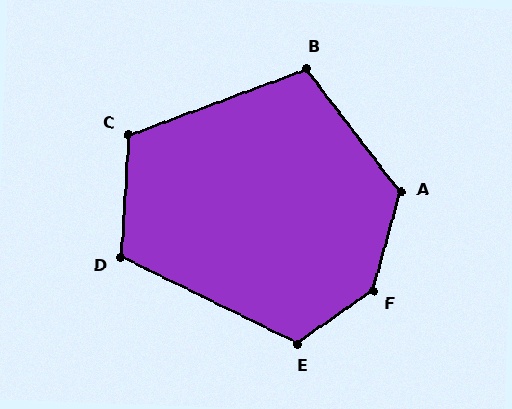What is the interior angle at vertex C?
Approximately 114 degrees (obtuse).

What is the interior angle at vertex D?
Approximately 112 degrees (obtuse).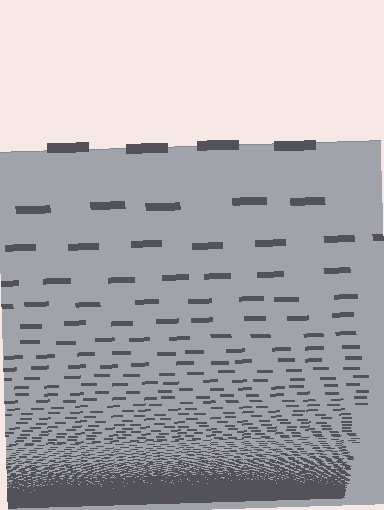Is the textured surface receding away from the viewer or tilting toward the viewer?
The surface appears to tilt toward the viewer. Texture elements get larger and sparser toward the top.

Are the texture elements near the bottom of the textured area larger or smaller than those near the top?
Smaller. The gradient is inverted — elements near the bottom are smaller and denser.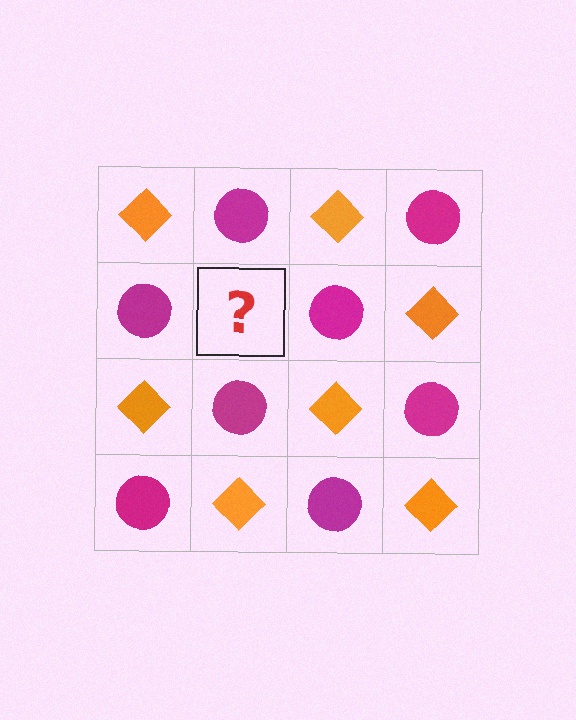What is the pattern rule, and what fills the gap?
The rule is that it alternates orange diamond and magenta circle in a checkerboard pattern. The gap should be filled with an orange diamond.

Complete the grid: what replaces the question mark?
The question mark should be replaced with an orange diamond.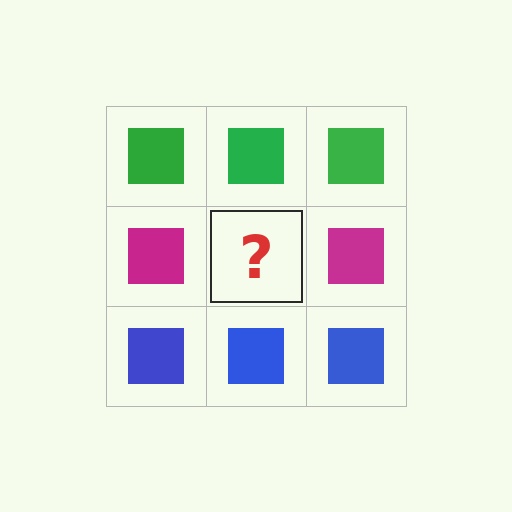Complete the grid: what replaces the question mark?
The question mark should be replaced with a magenta square.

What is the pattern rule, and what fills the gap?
The rule is that each row has a consistent color. The gap should be filled with a magenta square.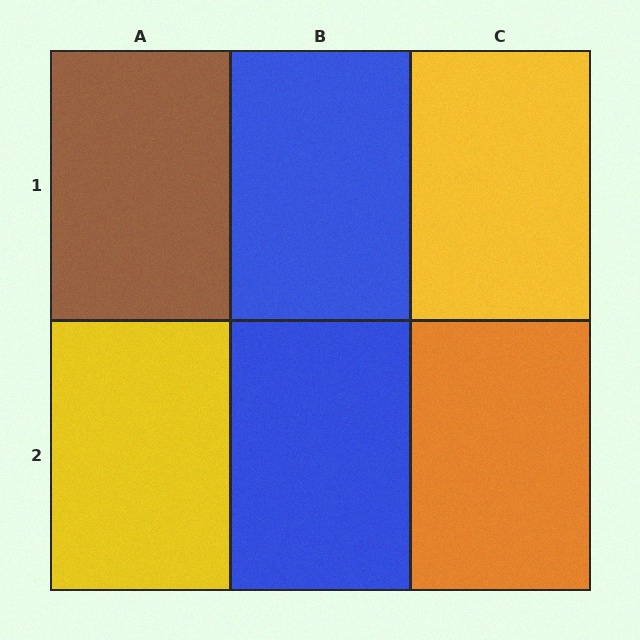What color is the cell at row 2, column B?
Blue.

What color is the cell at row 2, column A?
Yellow.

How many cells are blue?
2 cells are blue.